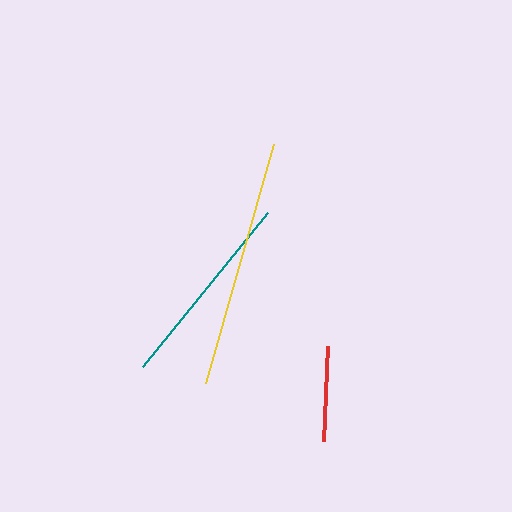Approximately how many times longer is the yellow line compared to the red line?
The yellow line is approximately 2.6 times the length of the red line.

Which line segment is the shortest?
The red line is the shortest at approximately 94 pixels.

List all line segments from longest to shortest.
From longest to shortest: yellow, teal, red.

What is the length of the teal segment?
The teal segment is approximately 198 pixels long.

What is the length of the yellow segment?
The yellow segment is approximately 248 pixels long.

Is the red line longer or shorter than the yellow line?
The yellow line is longer than the red line.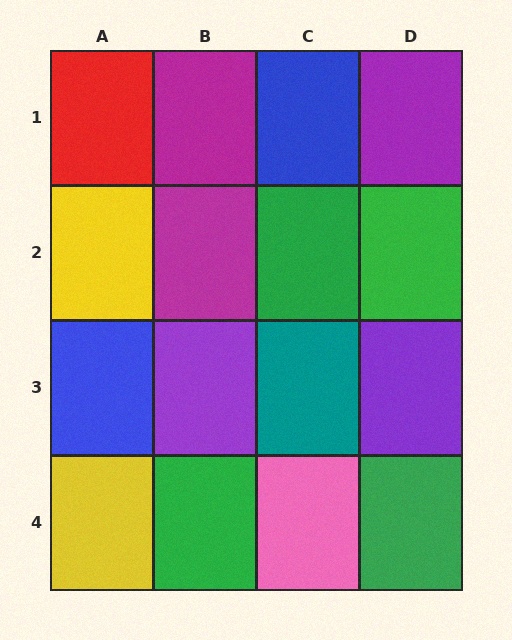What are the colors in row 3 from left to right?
Blue, purple, teal, purple.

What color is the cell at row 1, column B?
Magenta.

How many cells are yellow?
2 cells are yellow.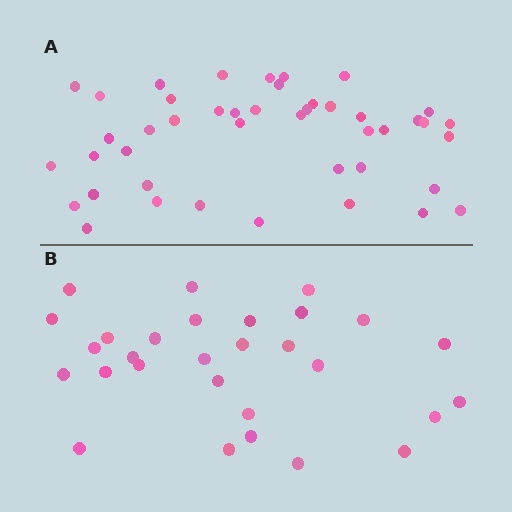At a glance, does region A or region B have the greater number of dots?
Region A (the top region) has more dots.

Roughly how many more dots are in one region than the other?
Region A has approximately 15 more dots than region B.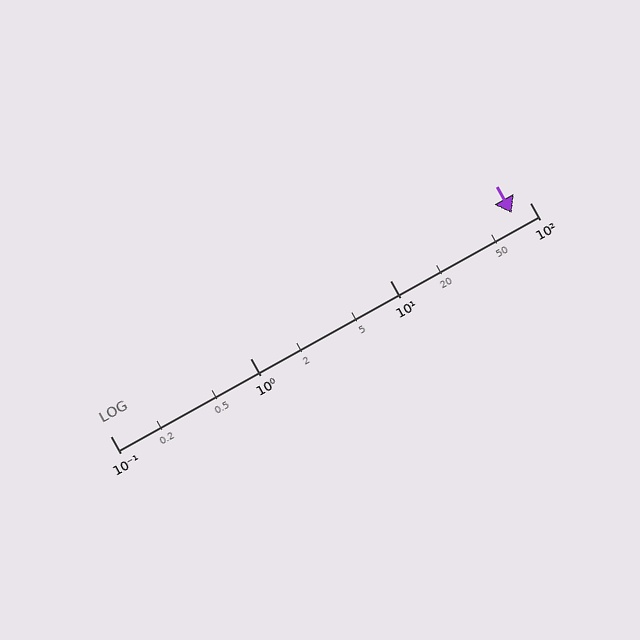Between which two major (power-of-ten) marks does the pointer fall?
The pointer is between 10 and 100.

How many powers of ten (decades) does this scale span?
The scale spans 3 decades, from 0.1 to 100.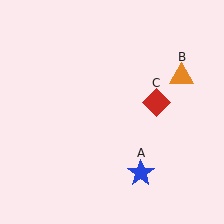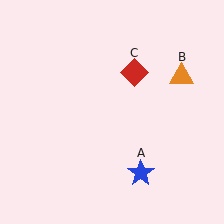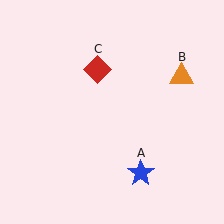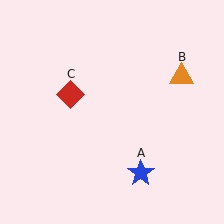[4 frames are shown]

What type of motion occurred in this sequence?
The red diamond (object C) rotated counterclockwise around the center of the scene.